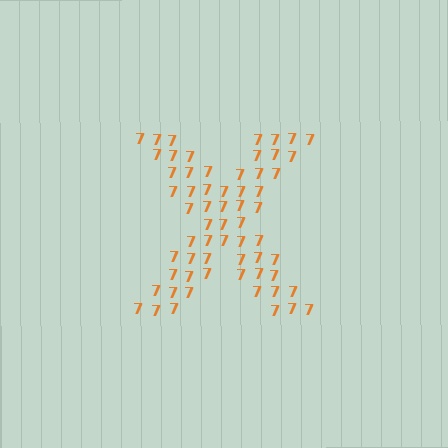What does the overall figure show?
The overall figure shows the letter X.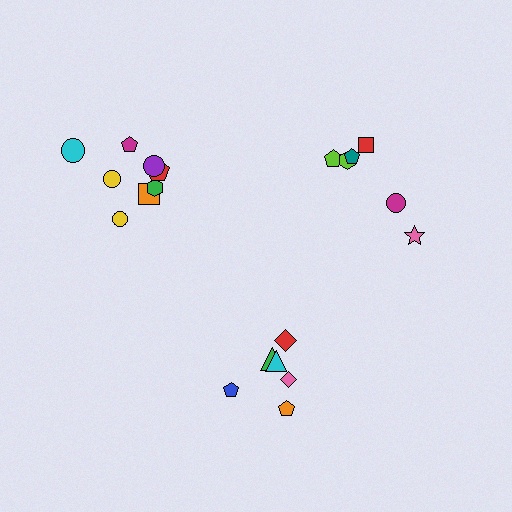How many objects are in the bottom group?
There are 6 objects.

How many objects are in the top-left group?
There are 8 objects.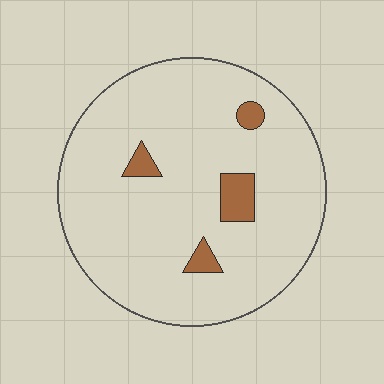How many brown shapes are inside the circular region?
4.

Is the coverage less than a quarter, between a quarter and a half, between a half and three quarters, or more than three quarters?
Less than a quarter.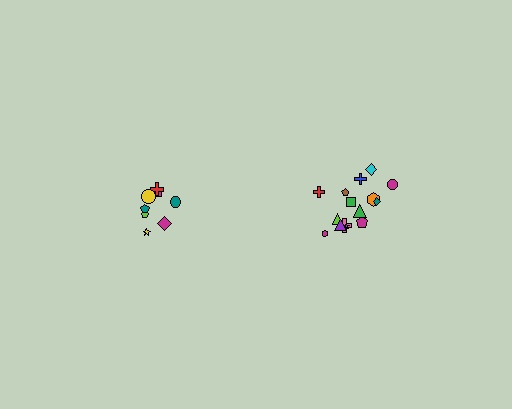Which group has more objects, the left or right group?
The right group.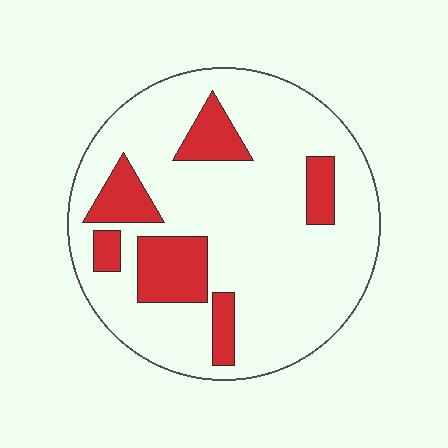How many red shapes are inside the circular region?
6.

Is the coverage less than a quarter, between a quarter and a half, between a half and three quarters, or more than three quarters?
Less than a quarter.